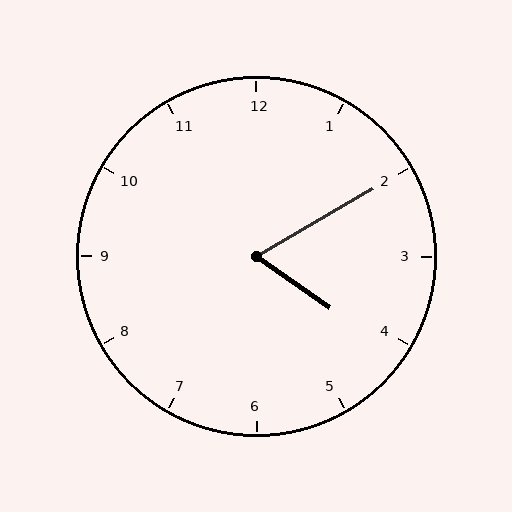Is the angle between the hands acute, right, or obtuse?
It is acute.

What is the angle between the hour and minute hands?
Approximately 65 degrees.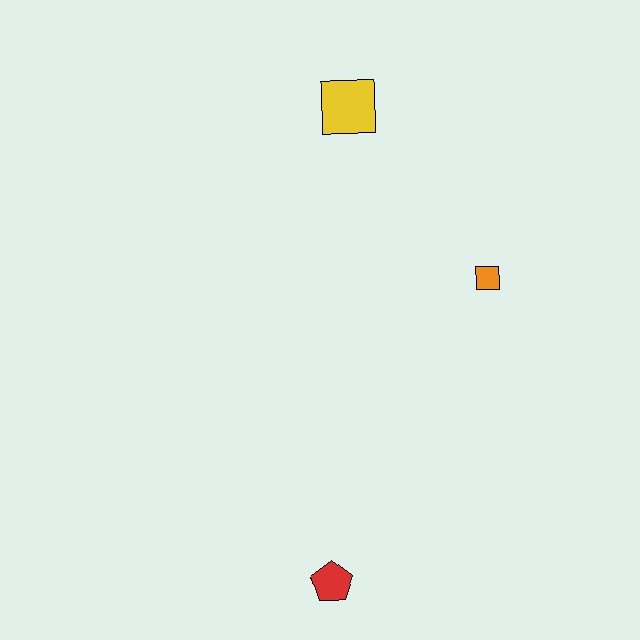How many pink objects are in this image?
There are no pink objects.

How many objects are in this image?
There are 3 objects.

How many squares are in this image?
There are 2 squares.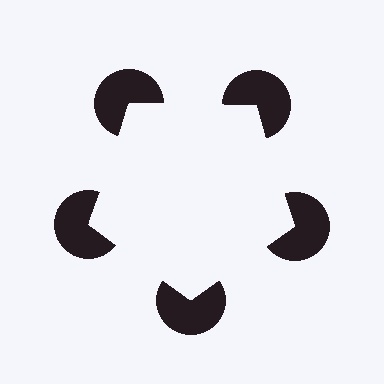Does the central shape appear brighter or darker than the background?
It typically appears slightly brighter than the background, even though no actual brightness change is drawn.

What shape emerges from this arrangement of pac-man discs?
An illusory pentagon — its edges are inferred from the aligned wedge cuts in the pac-man discs, not physically drawn.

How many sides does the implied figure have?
5 sides.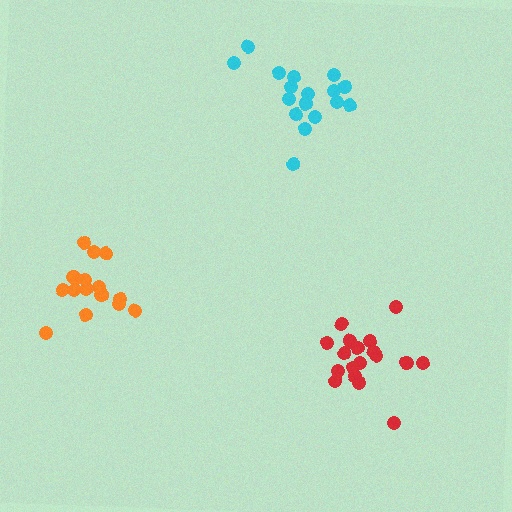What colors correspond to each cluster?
The clusters are colored: red, cyan, orange.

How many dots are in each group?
Group 1: 18 dots, Group 2: 17 dots, Group 3: 16 dots (51 total).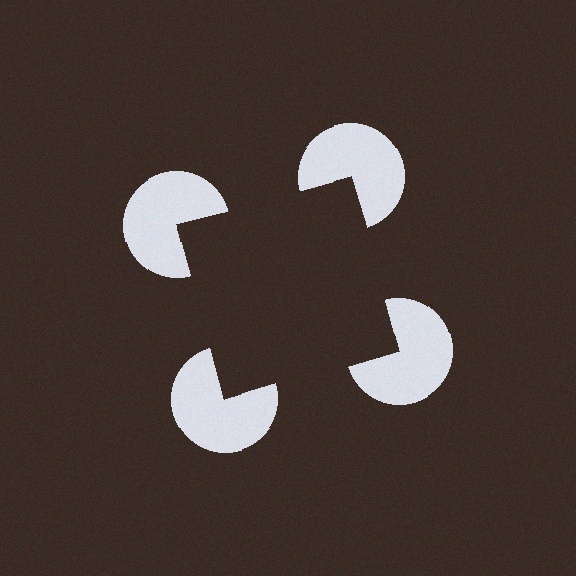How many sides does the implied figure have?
4 sides.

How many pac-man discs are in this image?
There are 4 — one at each vertex of the illusory square.